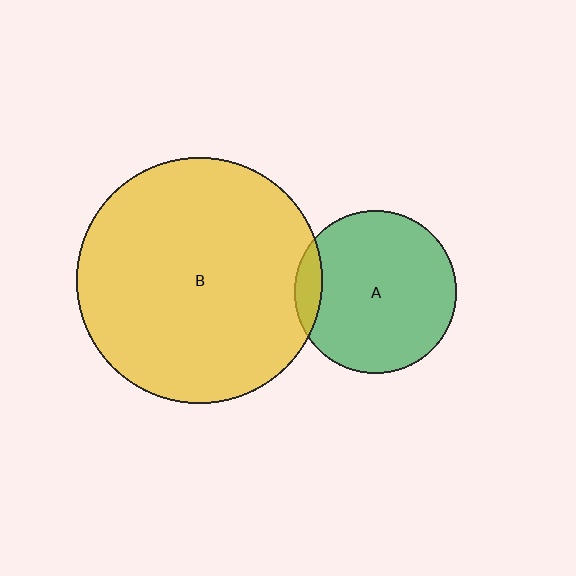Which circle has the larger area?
Circle B (yellow).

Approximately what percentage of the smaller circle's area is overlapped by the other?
Approximately 10%.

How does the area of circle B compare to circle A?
Approximately 2.3 times.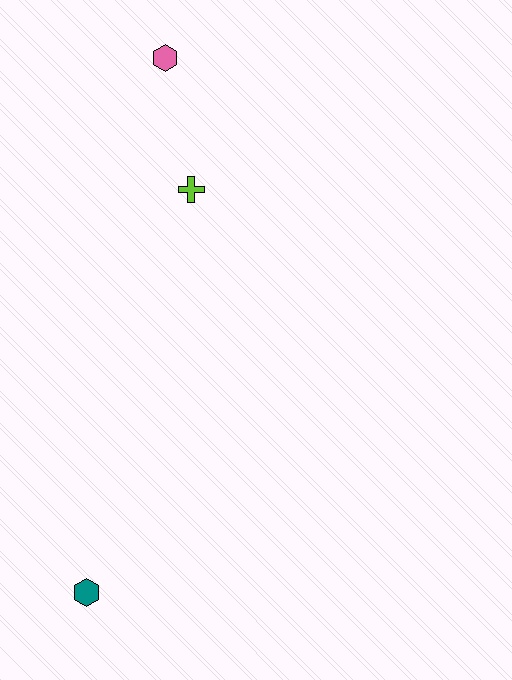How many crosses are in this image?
There is 1 cross.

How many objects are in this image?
There are 3 objects.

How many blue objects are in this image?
There are no blue objects.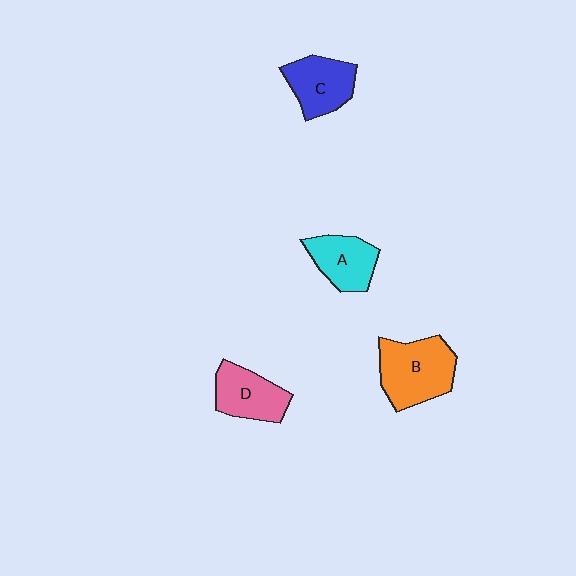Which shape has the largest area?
Shape B (orange).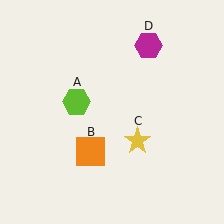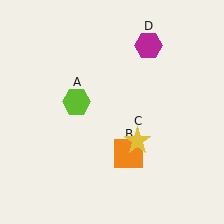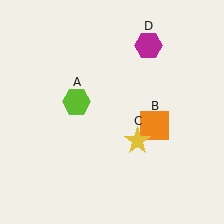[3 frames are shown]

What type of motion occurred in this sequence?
The orange square (object B) rotated counterclockwise around the center of the scene.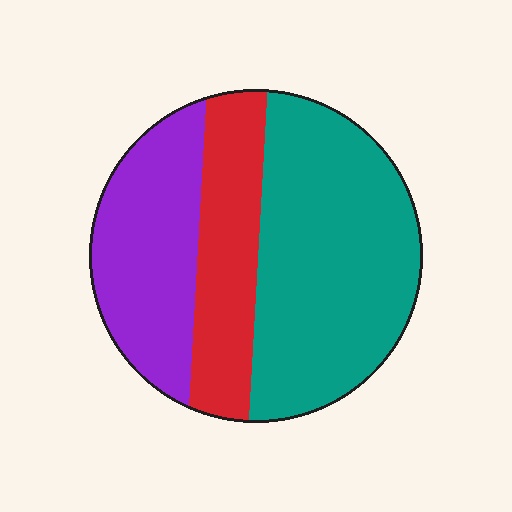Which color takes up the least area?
Red, at roughly 25%.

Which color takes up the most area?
Teal, at roughly 50%.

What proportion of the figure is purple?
Purple takes up about one quarter (1/4) of the figure.